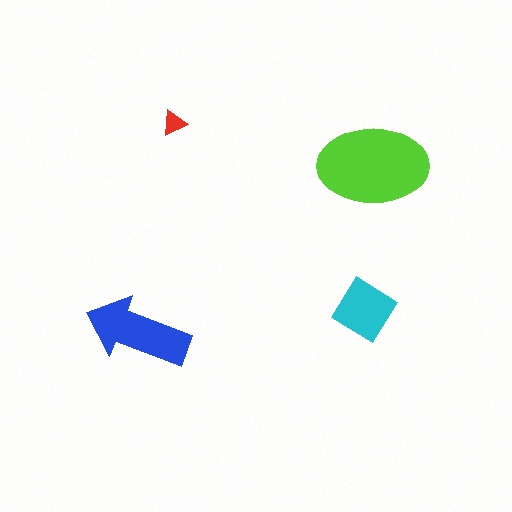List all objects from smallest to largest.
The red triangle, the cyan diamond, the blue arrow, the lime ellipse.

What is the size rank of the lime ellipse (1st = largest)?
1st.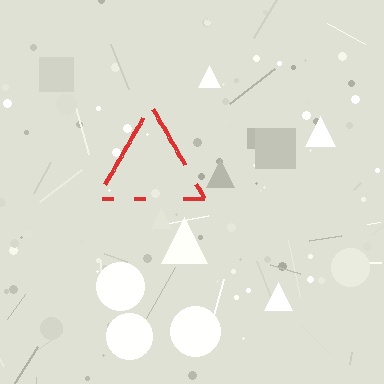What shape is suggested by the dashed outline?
The dashed outline suggests a triangle.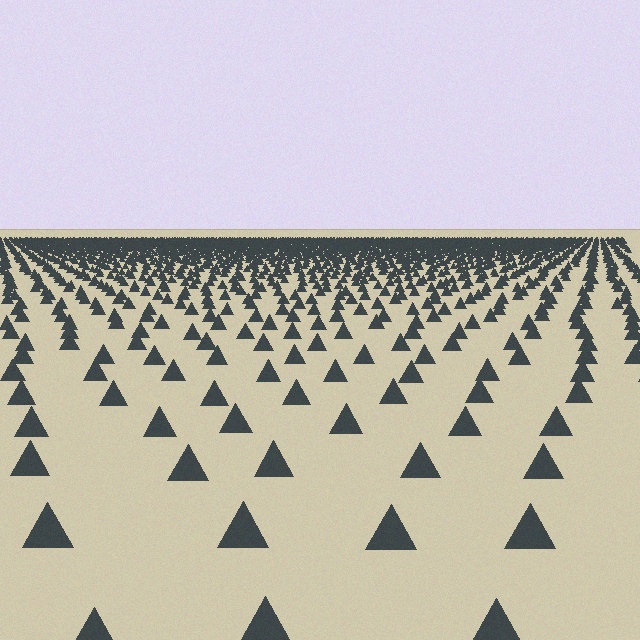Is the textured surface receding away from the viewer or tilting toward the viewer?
The surface is receding away from the viewer. Texture elements get smaller and denser toward the top.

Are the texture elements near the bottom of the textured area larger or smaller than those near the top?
Larger. Near the bottom, elements are closer to the viewer and appear at a bigger on-screen size.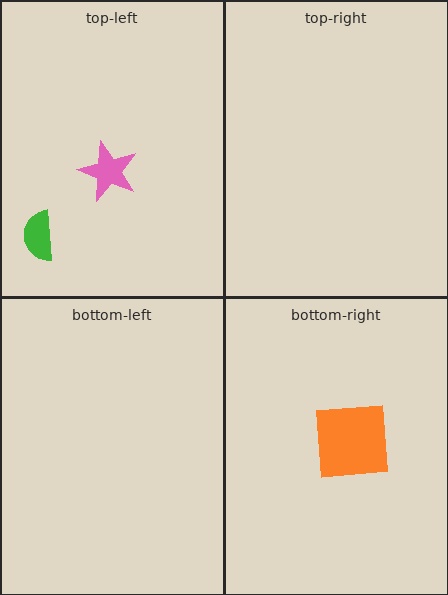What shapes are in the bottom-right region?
The orange square.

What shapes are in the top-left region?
The pink star, the green semicircle.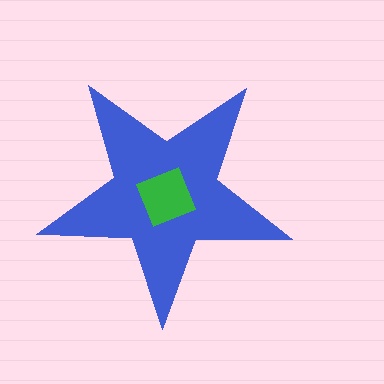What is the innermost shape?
The green diamond.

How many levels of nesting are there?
2.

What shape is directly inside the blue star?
The green diamond.